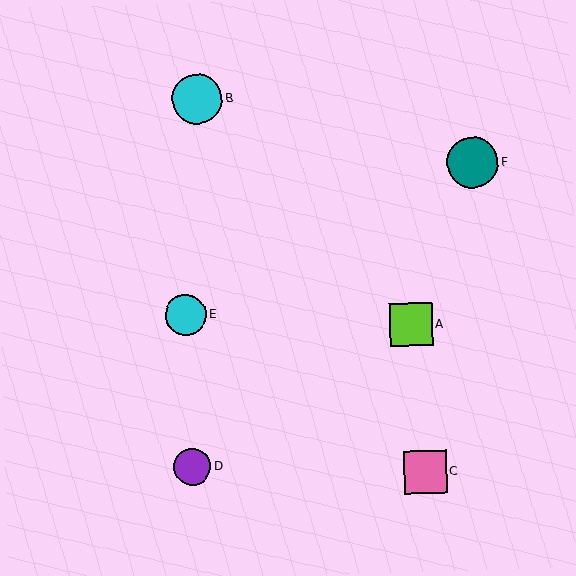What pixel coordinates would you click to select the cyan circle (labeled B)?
Click at (197, 99) to select the cyan circle B.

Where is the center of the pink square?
The center of the pink square is at (425, 472).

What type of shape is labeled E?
Shape E is a cyan circle.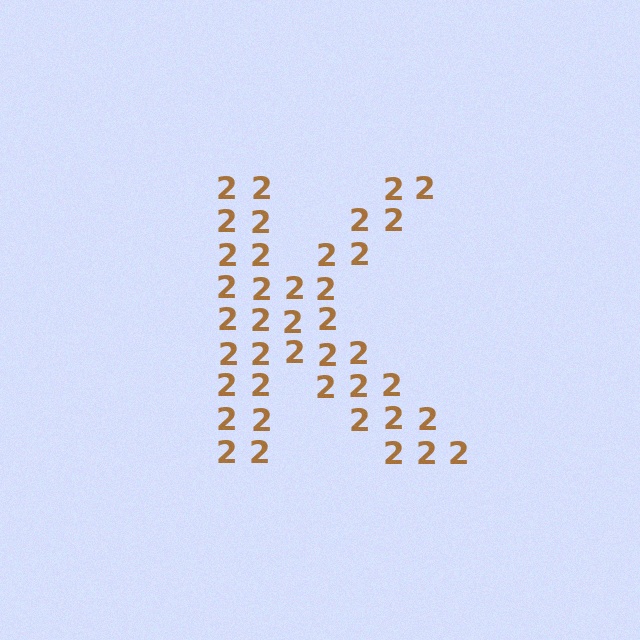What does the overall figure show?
The overall figure shows the letter K.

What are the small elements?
The small elements are digit 2's.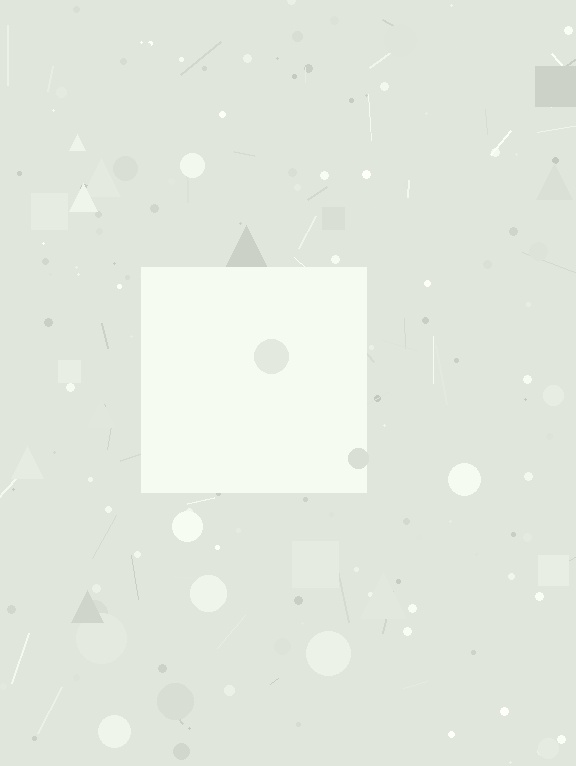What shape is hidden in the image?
A square is hidden in the image.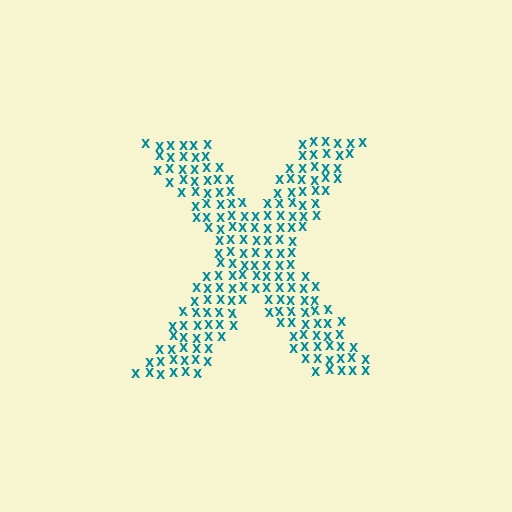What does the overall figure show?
The overall figure shows the letter X.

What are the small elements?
The small elements are letter X's.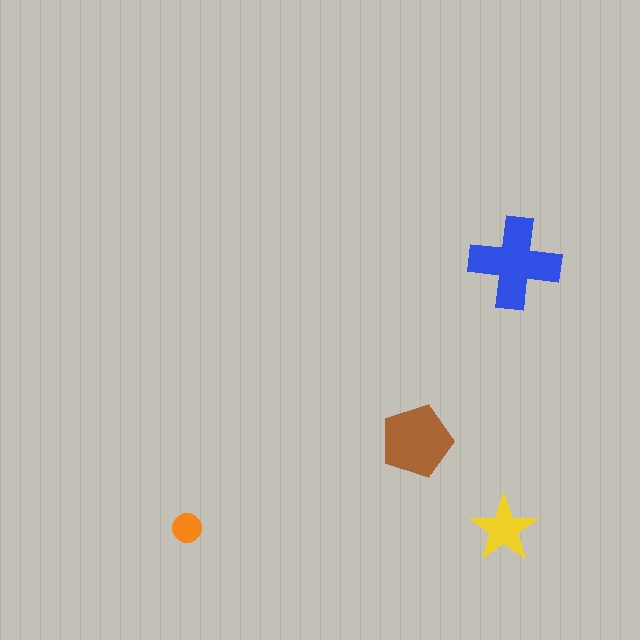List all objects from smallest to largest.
The orange circle, the yellow star, the brown pentagon, the blue cross.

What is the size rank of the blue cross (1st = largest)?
1st.